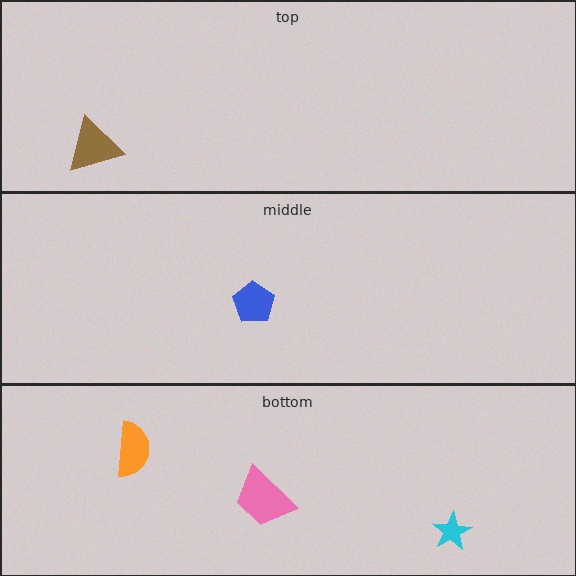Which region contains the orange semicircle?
The bottom region.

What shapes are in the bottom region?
The pink trapezoid, the orange semicircle, the cyan star.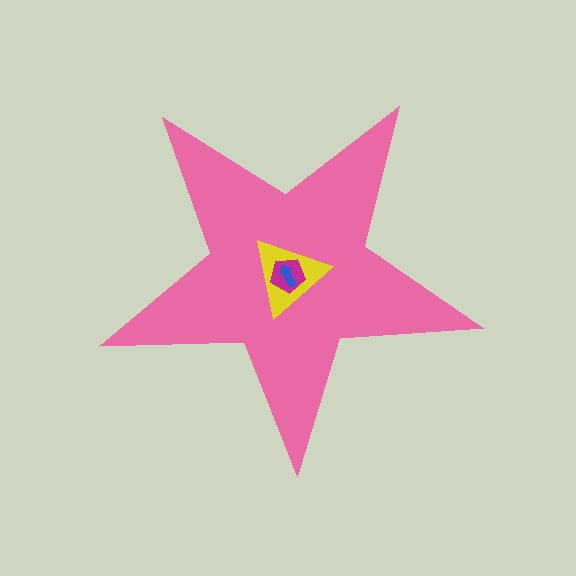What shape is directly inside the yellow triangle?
The magenta pentagon.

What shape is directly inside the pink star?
The yellow triangle.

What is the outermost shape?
The pink star.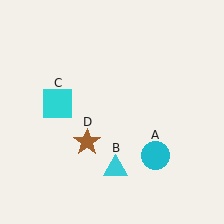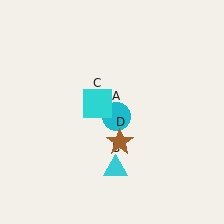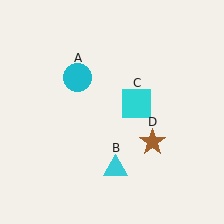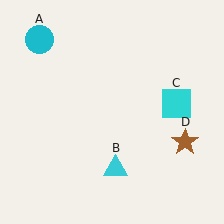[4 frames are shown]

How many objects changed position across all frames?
3 objects changed position: cyan circle (object A), cyan square (object C), brown star (object D).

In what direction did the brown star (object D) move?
The brown star (object D) moved right.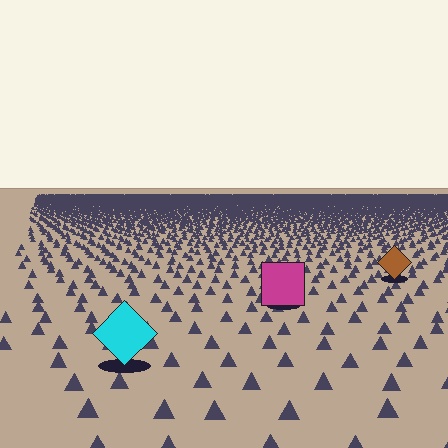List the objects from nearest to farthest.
From nearest to farthest: the cyan diamond, the magenta square, the brown diamond.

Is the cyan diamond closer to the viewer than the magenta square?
Yes. The cyan diamond is closer — you can tell from the texture gradient: the ground texture is coarser near it.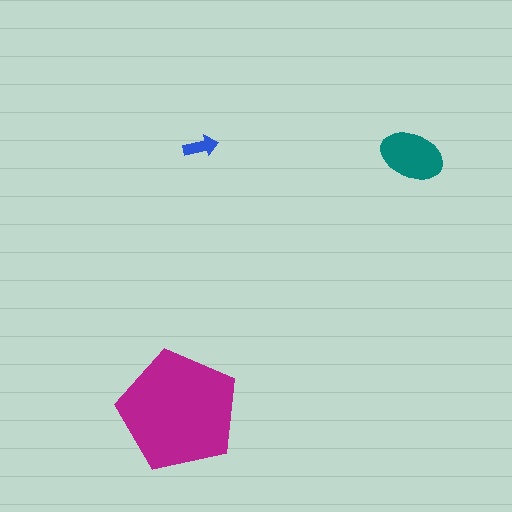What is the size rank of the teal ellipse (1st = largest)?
2nd.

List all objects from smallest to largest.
The blue arrow, the teal ellipse, the magenta pentagon.